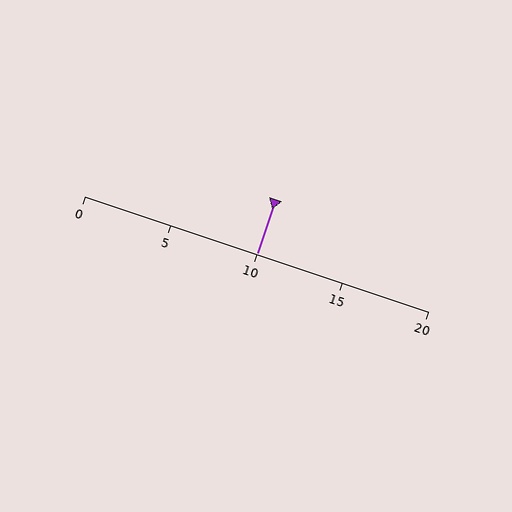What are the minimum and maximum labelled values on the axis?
The axis runs from 0 to 20.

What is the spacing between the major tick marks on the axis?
The major ticks are spaced 5 apart.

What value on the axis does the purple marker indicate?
The marker indicates approximately 10.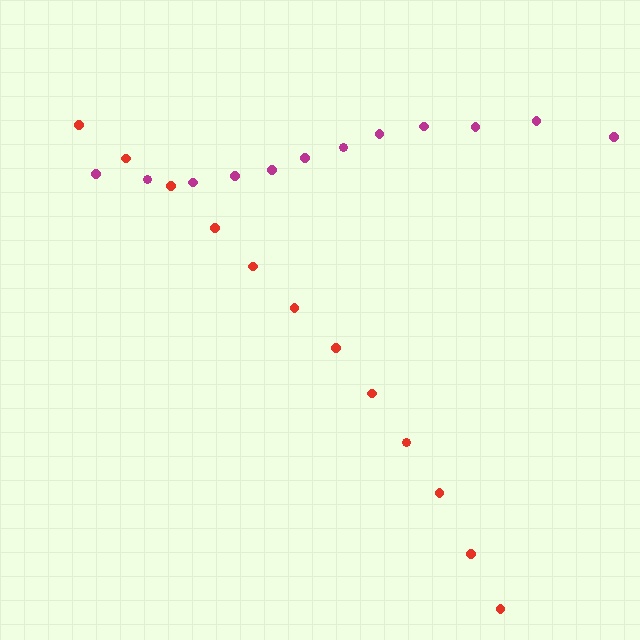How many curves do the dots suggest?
There are 2 distinct paths.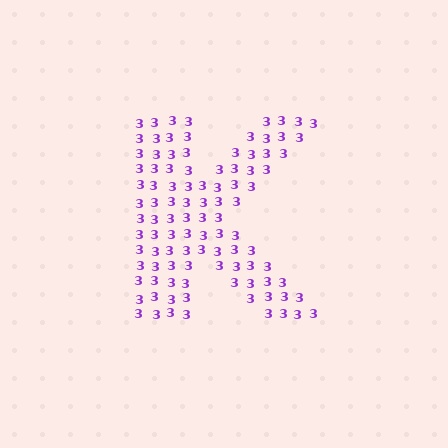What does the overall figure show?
The overall figure shows the letter K.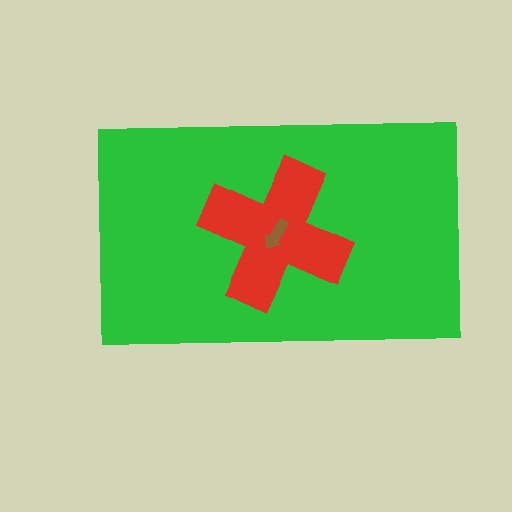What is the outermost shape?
The green rectangle.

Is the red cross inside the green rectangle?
Yes.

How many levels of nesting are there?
3.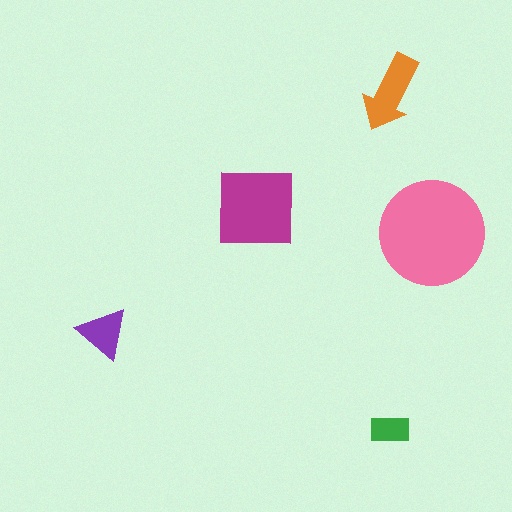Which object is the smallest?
The green rectangle.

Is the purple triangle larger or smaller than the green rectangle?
Larger.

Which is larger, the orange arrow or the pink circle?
The pink circle.